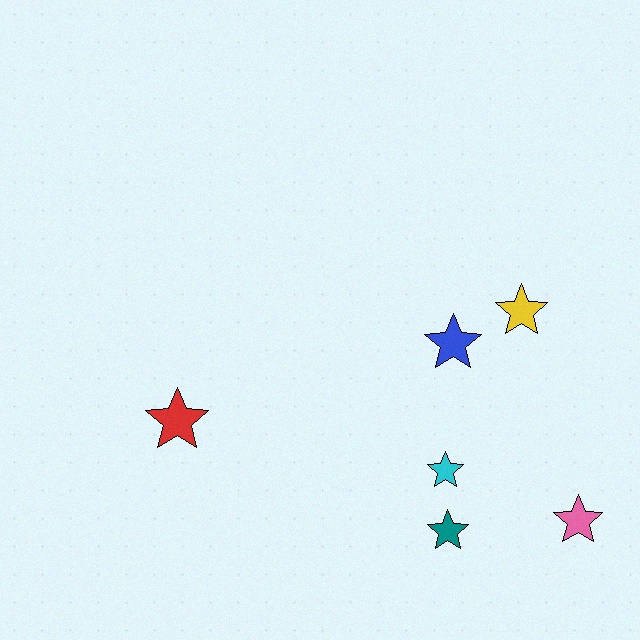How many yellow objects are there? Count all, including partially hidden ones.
There is 1 yellow object.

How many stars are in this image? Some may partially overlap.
There are 6 stars.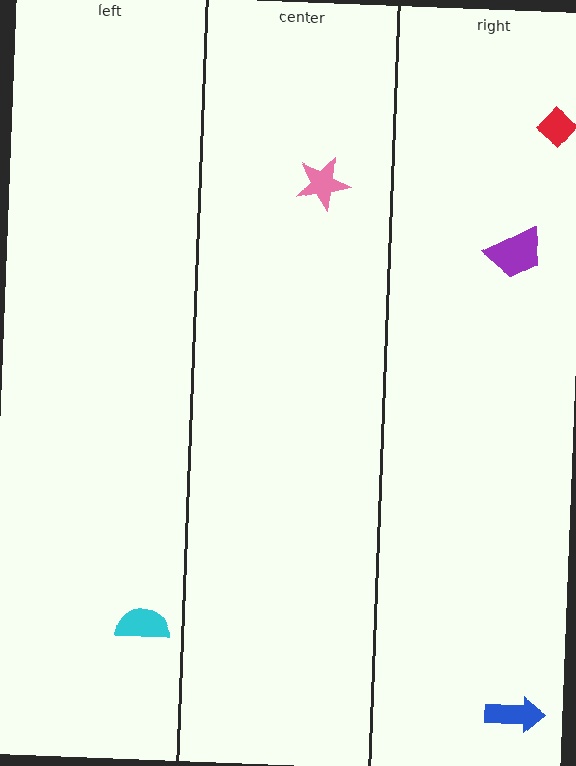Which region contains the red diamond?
The right region.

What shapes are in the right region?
The blue arrow, the purple trapezoid, the red diamond.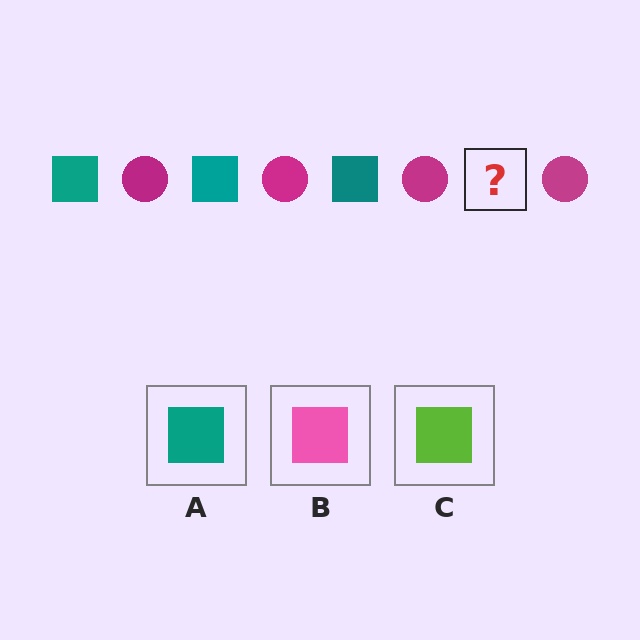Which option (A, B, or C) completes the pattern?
A.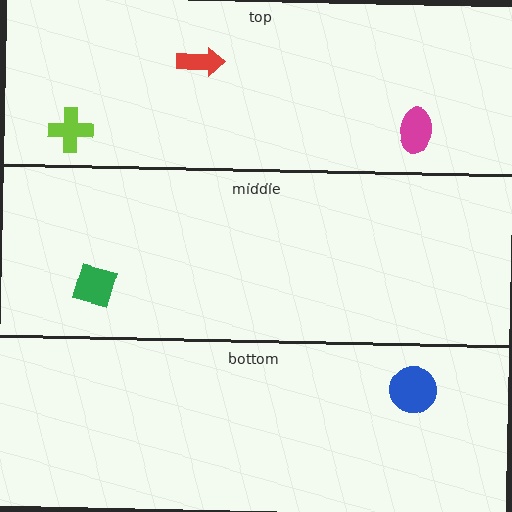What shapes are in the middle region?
The green square.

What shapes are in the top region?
The lime cross, the red arrow, the magenta ellipse.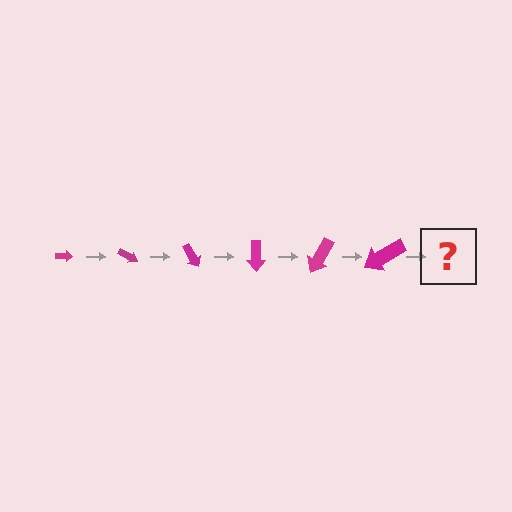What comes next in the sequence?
The next element should be an arrow, larger than the previous one and rotated 180 degrees from the start.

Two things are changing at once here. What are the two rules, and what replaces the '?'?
The two rules are that the arrow grows larger each step and it rotates 30 degrees each step. The '?' should be an arrow, larger than the previous one and rotated 180 degrees from the start.